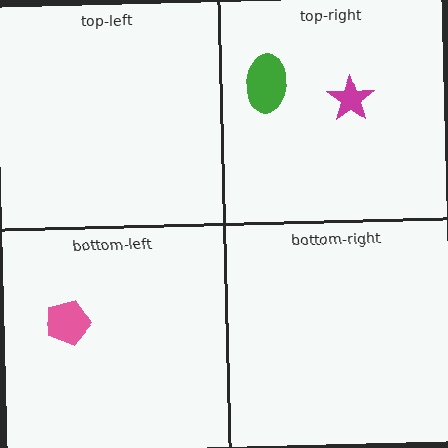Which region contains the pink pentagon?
The bottom-left region.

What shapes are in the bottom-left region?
The pink pentagon.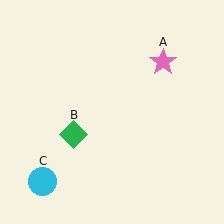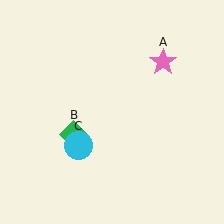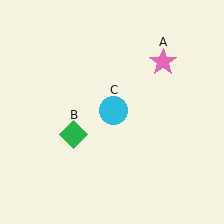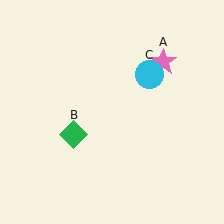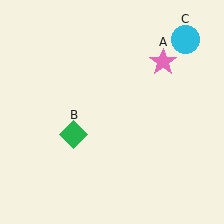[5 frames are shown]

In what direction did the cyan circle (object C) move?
The cyan circle (object C) moved up and to the right.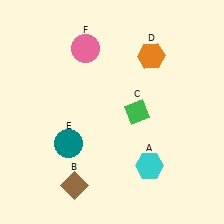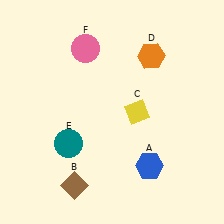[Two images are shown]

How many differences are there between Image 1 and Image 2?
There are 2 differences between the two images.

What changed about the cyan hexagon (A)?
In Image 1, A is cyan. In Image 2, it changed to blue.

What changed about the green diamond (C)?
In Image 1, C is green. In Image 2, it changed to yellow.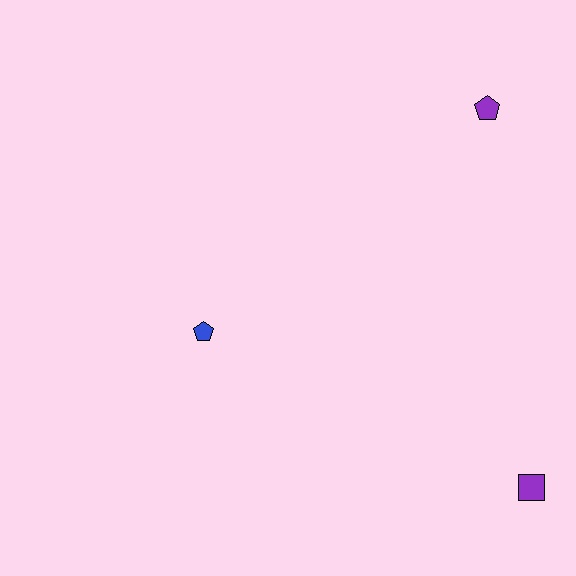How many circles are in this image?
There are no circles.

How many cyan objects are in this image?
There are no cyan objects.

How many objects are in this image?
There are 3 objects.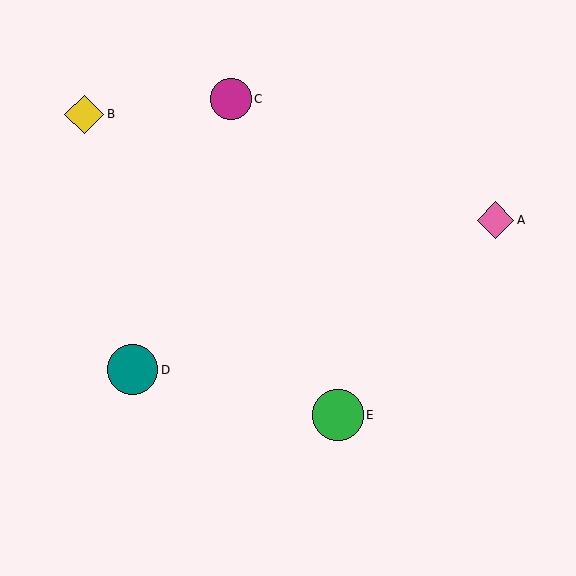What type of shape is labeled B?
Shape B is a yellow diamond.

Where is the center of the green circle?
The center of the green circle is at (338, 415).